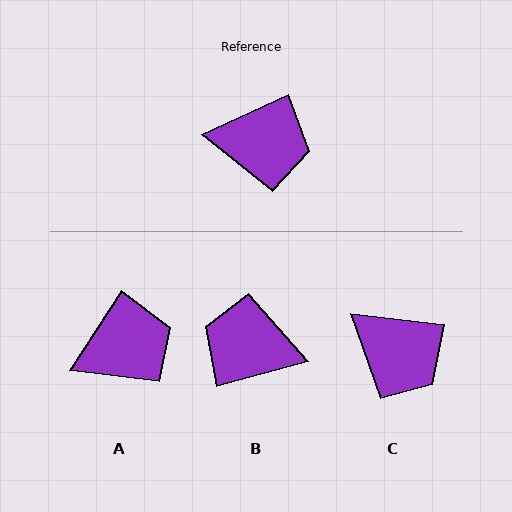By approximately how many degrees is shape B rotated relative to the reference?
Approximately 170 degrees counter-clockwise.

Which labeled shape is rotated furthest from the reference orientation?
B, about 170 degrees away.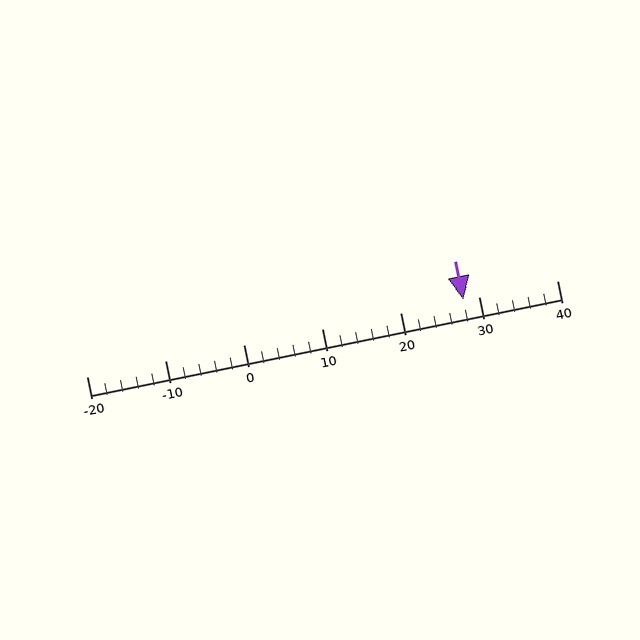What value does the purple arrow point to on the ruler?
The purple arrow points to approximately 28.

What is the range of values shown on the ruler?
The ruler shows values from -20 to 40.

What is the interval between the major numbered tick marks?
The major tick marks are spaced 10 units apart.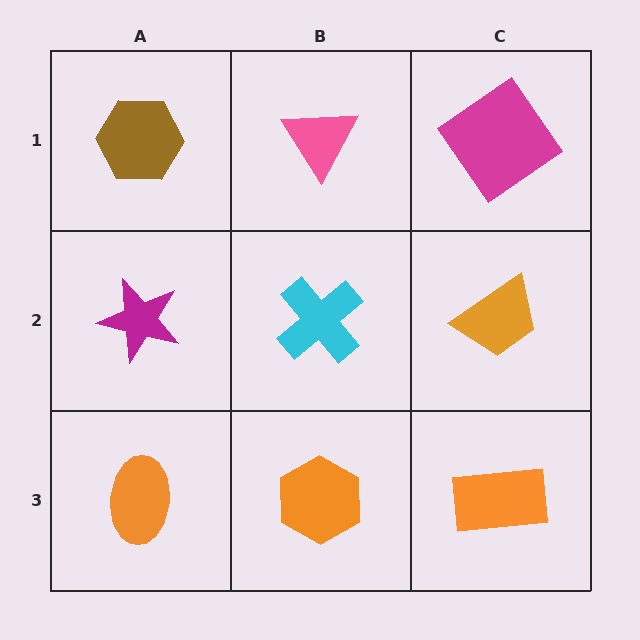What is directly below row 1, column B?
A cyan cross.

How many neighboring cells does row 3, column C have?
2.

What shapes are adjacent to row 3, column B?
A cyan cross (row 2, column B), an orange ellipse (row 3, column A), an orange rectangle (row 3, column C).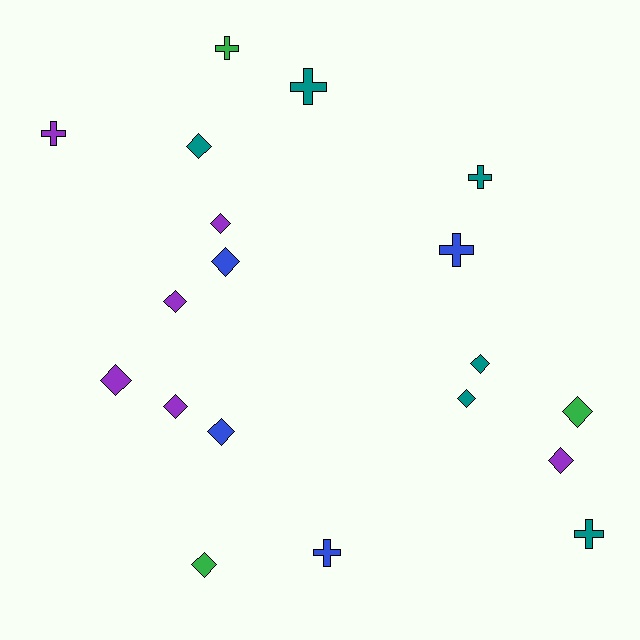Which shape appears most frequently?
Diamond, with 12 objects.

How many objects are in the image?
There are 19 objects.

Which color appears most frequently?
Teal, with 6 objects.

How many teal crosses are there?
There are 3 teal crosses.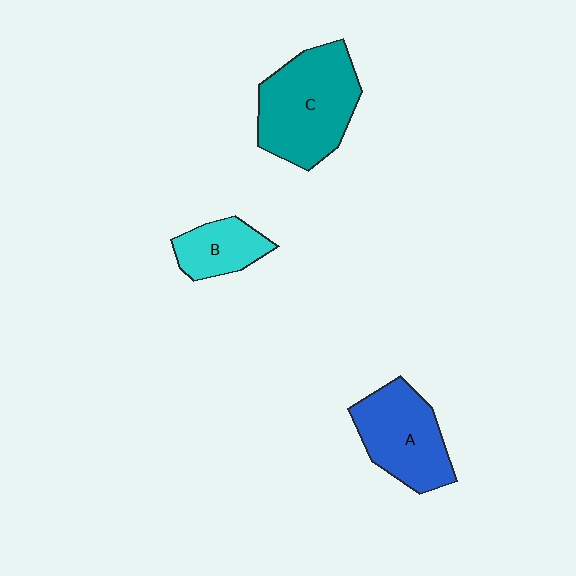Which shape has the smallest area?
Shape B (cyan).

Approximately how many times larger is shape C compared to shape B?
Approximately 2.2 times.